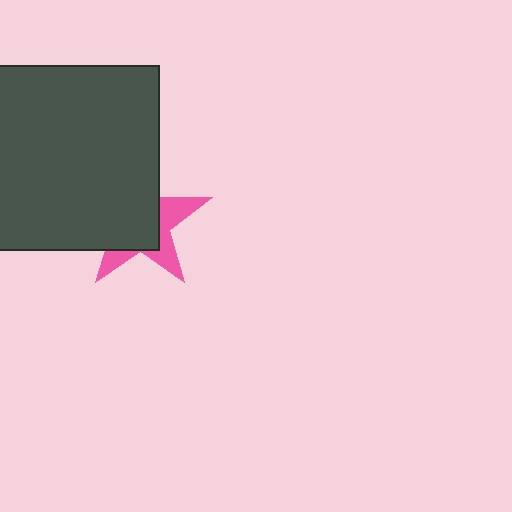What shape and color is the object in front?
The object in front is a dark gray square.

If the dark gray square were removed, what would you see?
You would see the complete pink star.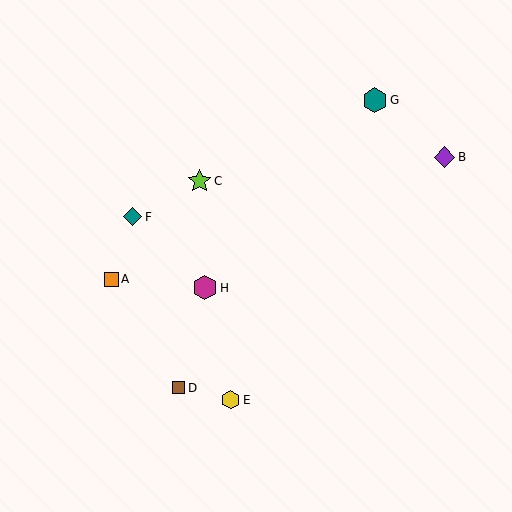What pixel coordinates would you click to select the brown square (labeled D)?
Click at (179, 388) to select the brown square D.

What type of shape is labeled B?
Shape B is a purple diamond.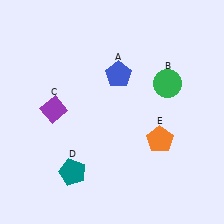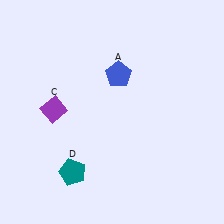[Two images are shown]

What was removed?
The green circle (B), the orange pentagon (E) were removed in Image 2.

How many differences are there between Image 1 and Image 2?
There are 2 differences between the two images.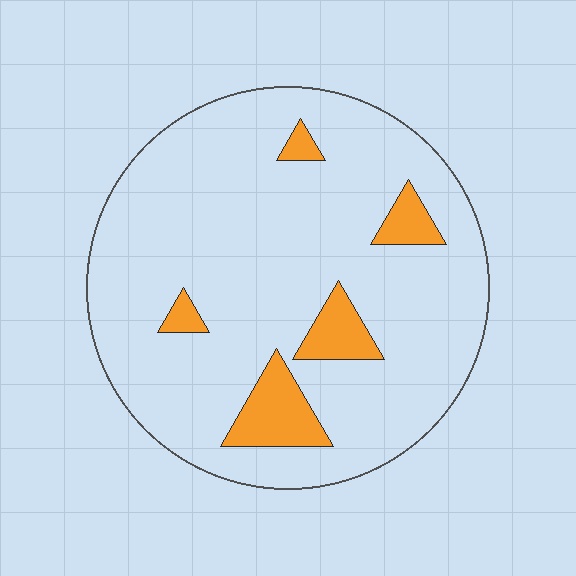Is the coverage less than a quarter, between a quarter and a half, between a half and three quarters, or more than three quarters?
Less than a quarter.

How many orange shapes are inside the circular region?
5.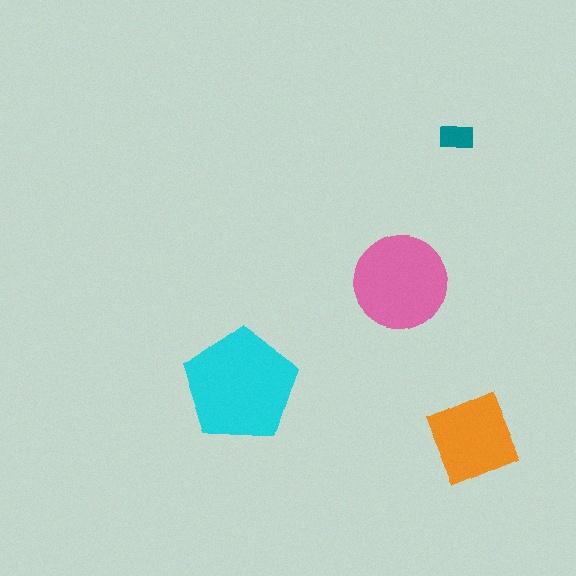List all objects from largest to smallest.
The cyan pentagon, the pink circle, the orange diamond, the teal rectangle.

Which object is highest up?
The teal rectangle is topmost.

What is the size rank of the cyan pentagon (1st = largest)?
1st.